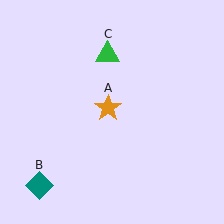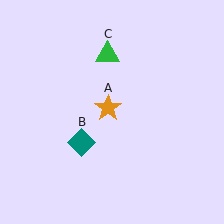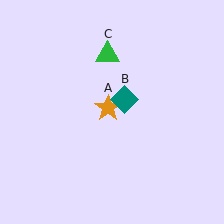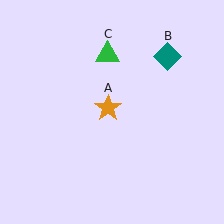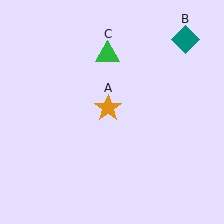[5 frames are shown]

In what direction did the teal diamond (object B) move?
The teal diamond (object B) moved up and to the right.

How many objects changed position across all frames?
1 object changed position: teal diamond (object B).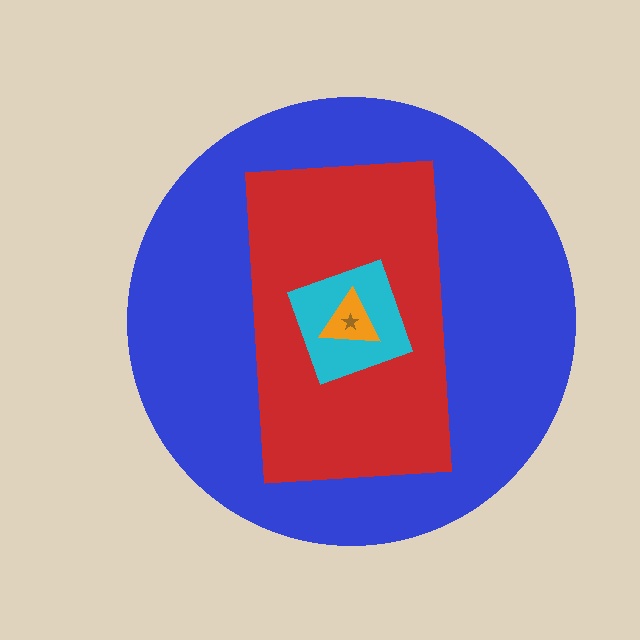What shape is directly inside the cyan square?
The orange triangle.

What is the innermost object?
The brown star.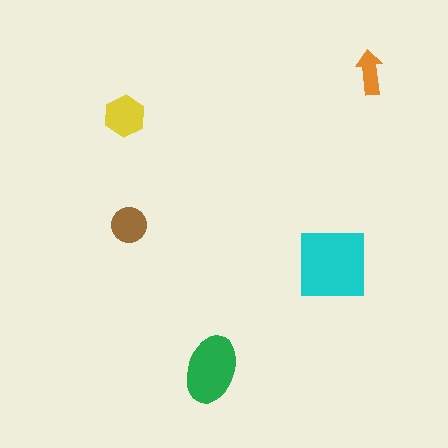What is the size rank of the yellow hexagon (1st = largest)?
3rd.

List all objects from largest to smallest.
The cyan square, the green ellipse, the yellow hexagon, the brown circle, the orange arrow.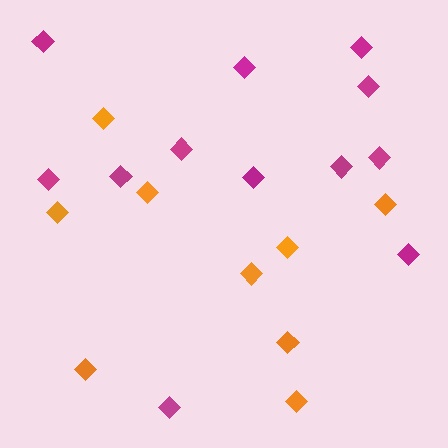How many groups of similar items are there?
There are 2 groups: one group of orange diamonds (9) and one group of magenta diamonds (12).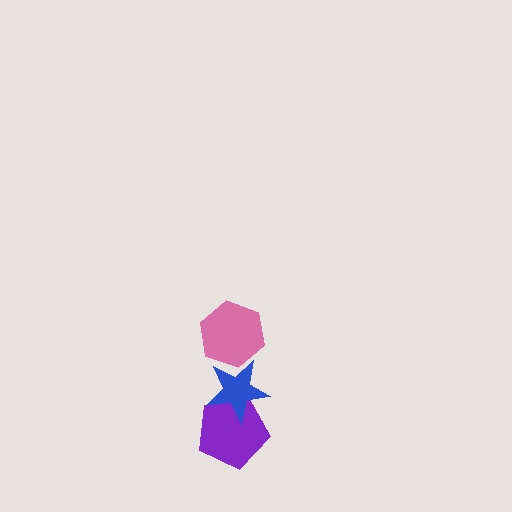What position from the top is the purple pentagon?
The purple pentagon is 3rd from the top.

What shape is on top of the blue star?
The pink hexagon is on top of the blue star.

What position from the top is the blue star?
The blue star is 2nd from the top.